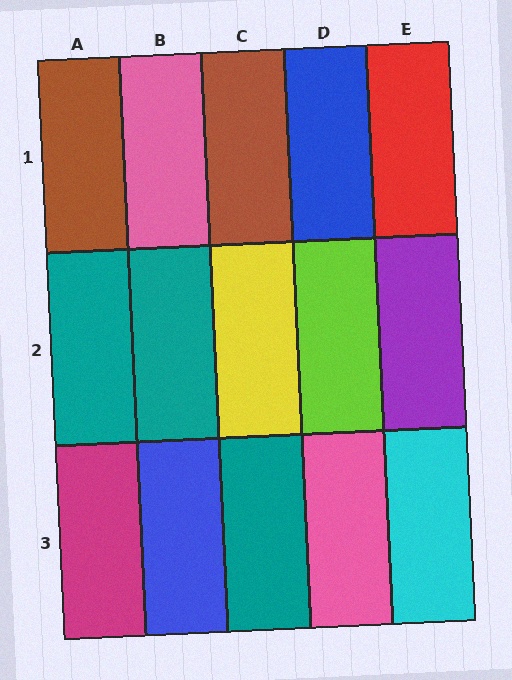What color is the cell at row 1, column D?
Blue.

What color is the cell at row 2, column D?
Lime.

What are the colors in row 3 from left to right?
Magenta, blue, teal, pink, cyan.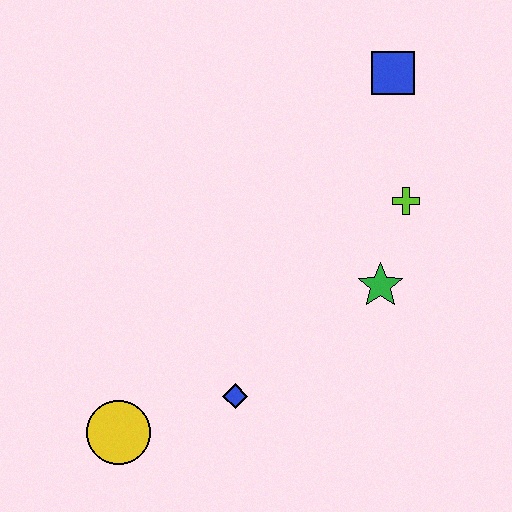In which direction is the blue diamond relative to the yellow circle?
The blue diamond is to the right of the yellow circle.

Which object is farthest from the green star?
The yellow circle is farthest from the green star.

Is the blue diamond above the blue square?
No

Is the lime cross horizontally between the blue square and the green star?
No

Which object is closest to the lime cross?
The green star is closest to the lime cross.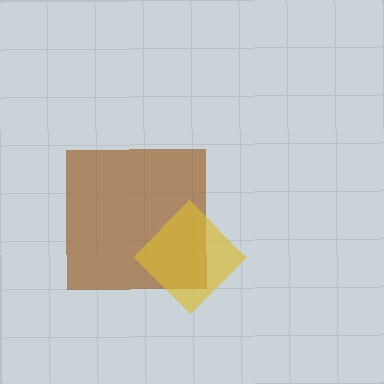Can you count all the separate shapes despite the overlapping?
Yes, there are 2 separate shapes.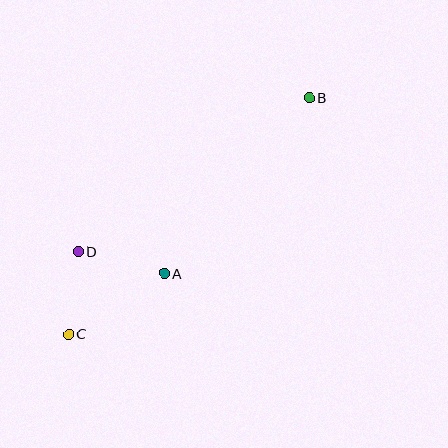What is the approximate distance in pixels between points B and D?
The distance between B and D is approximately 277 pixels.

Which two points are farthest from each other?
Points B and C are farthest from each other.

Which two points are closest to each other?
Points C and D are closest to each other.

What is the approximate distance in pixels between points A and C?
The distance between A and C is approximately 113 pixels.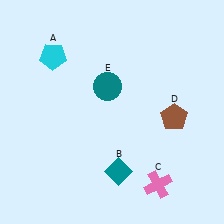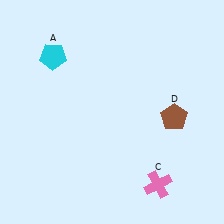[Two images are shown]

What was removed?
The teal circle (E), the teal diamond (B) were removed in Image 2.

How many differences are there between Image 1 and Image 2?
There are 2 differences between the two images.